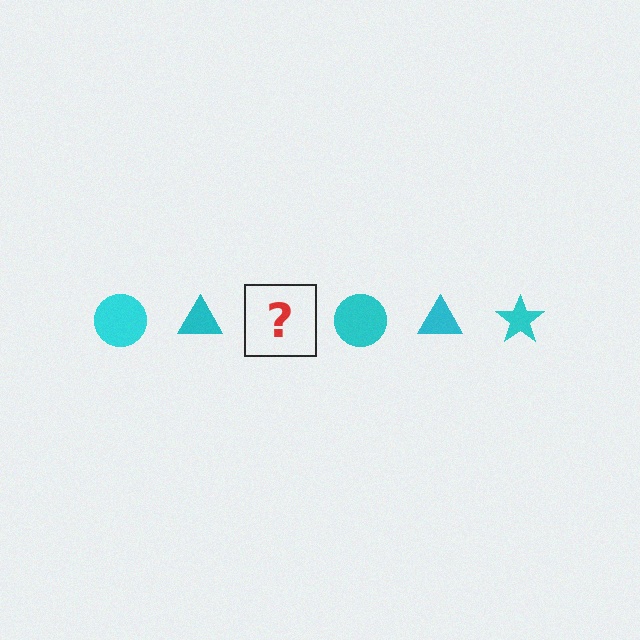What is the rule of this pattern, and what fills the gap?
The rule is that the pattern cycles through circle, triangle, star shapes in cyan. The gap should be filled with a cyan star.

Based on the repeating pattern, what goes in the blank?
The blank should be a cyan star.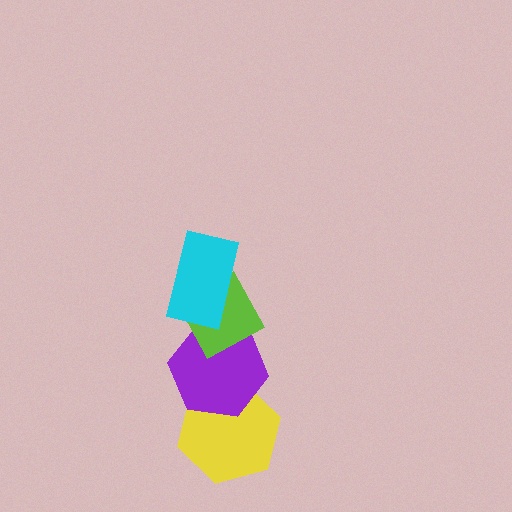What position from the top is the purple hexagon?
The purple hexagon is 3rd from the top.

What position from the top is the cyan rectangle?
The cyan rectangle is 1st from the top.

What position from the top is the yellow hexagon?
The yellow hexagon is 4th from the top.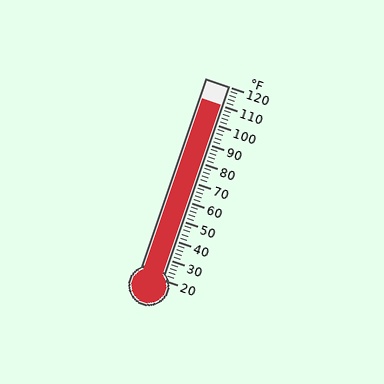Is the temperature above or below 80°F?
The temperature is above 80°F.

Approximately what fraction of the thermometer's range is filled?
The thermometer is filled to approximately 90% of its range.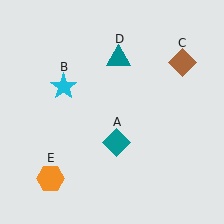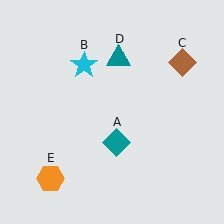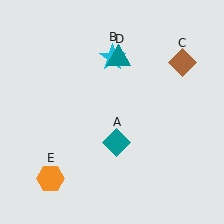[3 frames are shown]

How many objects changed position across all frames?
1 object changed position: cyan star (object B).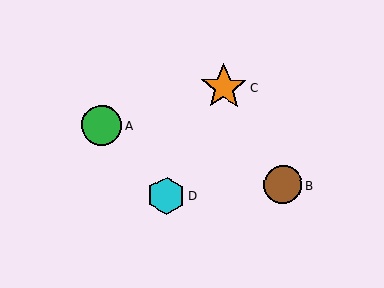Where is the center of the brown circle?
The center of the brown circle is at (283, 185).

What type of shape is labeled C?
Shape C is an orange star.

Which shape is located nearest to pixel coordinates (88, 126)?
The green circle (labeled A) at (102, 125) is nearest to that location.